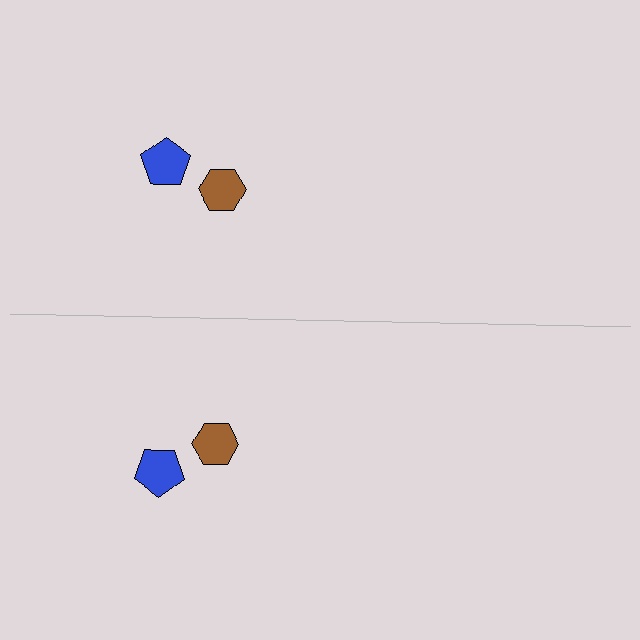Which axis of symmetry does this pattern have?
The pattern has a horizontal axis of symmetry running through the center of the image.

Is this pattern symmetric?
Yes, this pattern has bilateral (reflection) symmetry.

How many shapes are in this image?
There are 4 shapes in this image.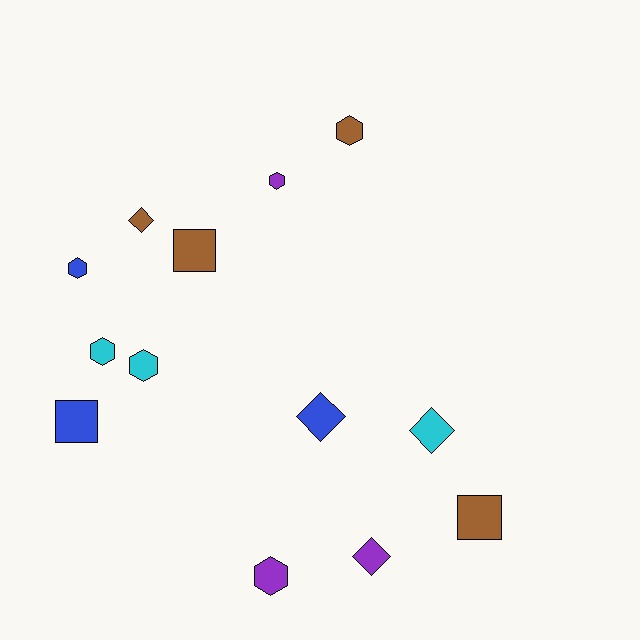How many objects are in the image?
There are 13 objects.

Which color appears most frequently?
Brown, with 4 objects.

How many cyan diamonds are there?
There is 1 cyan diamond.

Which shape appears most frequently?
Hexagon, with 6 objects.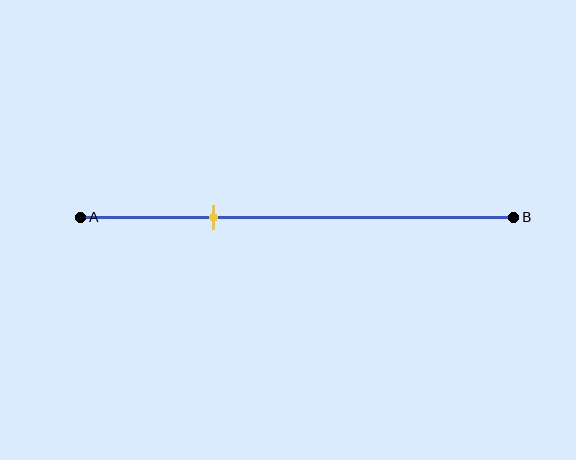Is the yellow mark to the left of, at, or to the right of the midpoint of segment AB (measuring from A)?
The yellow mark is to the left of the midpoint of segment AB.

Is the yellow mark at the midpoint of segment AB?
No, the mark is at about 30% from A, not at the 50% midpoint.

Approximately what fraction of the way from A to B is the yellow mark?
The yellow mark is approximately 30% of the way from A to B.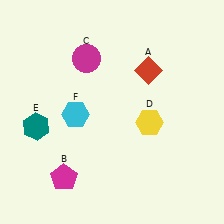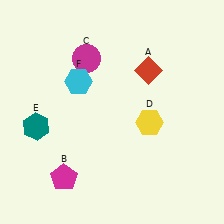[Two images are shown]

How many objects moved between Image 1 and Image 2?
1 object moved between the two images.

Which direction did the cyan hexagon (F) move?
The cyan hexagon (F) moved up.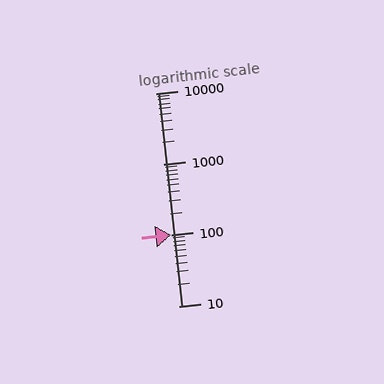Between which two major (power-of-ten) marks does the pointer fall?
The pointer is between 100 and 1000.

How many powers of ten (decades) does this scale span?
The scale spans 3 decades, from 10 to 10000.